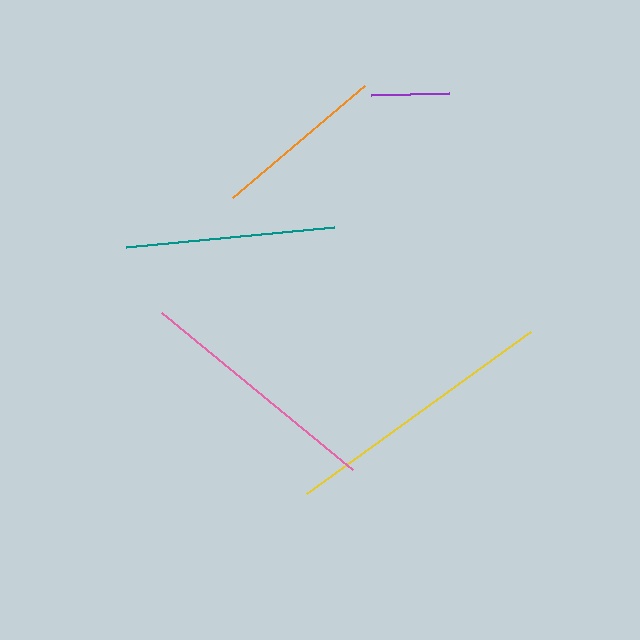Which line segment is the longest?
The yellow line is the longest at approximately 276 pixels.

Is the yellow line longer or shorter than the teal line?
The yellow line is longer than the teal line.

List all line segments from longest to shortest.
From longest to shortest: yellow, pink, teal, orange, purple.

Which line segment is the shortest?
The purple line is the shortest at approximately 78 pixels.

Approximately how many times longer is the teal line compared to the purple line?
The teal line is approximately 2.7 times the length of the purple line.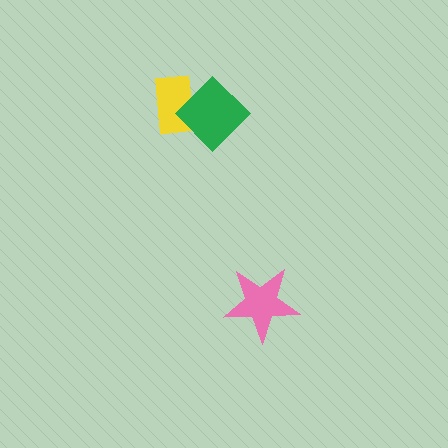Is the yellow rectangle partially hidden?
Yes, it is partially covered by another shape.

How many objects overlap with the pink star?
0 objects overlap with the pink star.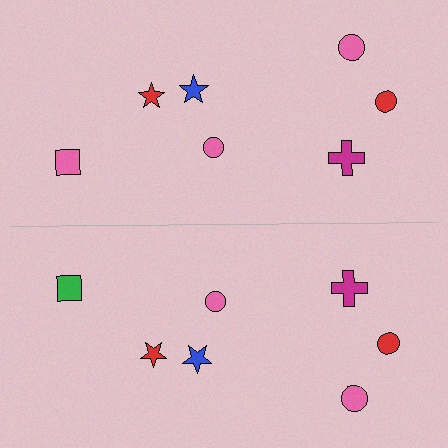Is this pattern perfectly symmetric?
No, the pattern is not perfectly symmetric. The green square on the bottom side breaks the symmetry — its mirror counterpart is pink.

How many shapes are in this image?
There are 14 shapes in this image.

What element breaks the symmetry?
The green square on the bottom side breaks the symmetry — its mirror counterpart is pink.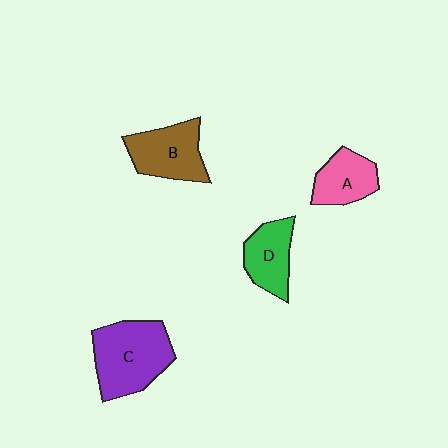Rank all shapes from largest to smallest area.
From largest to smallest: C (purple), B (brown), D (green), A (pink).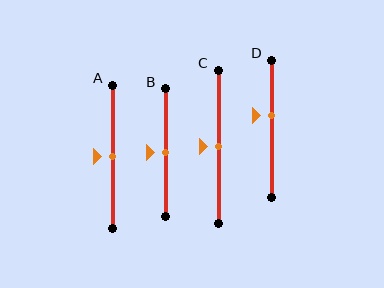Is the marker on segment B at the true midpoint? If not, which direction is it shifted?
Yes, the marker on segment B is at the true midpoint.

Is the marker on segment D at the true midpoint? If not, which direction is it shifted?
No, the marker on segment D is shifted upward by about 10% of the segment length.